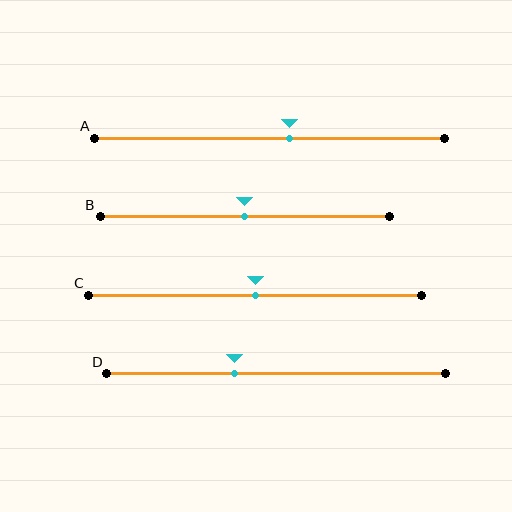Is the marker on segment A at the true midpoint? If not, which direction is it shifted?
No, the marker on segment A is shifted to the right by about 6% of the segment length.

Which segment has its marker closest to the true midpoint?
Segment B has its marker closest to the true midpoint.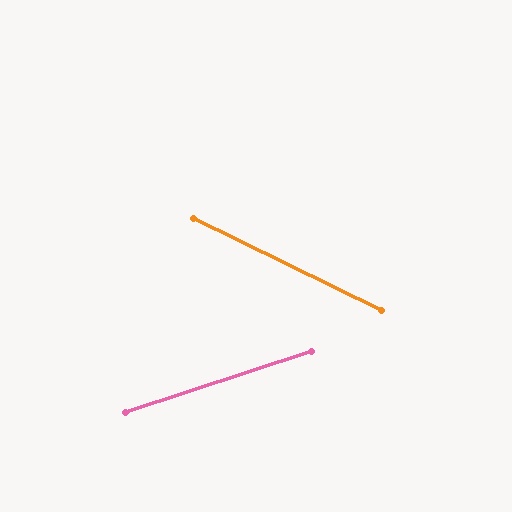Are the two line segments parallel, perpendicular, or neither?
Neither parallel nor perpendicular — they differ by about 44°.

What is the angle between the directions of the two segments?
Approximately 44 degrees.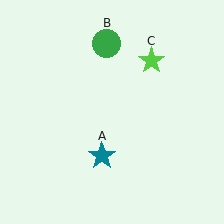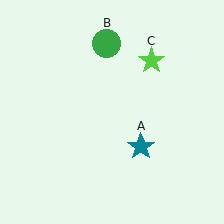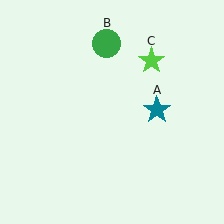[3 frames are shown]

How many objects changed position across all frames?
1 object changed position: teal star (object A).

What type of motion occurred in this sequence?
The teal star (object A) rotated counterclockwise around the center of the scene.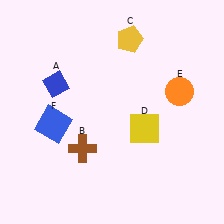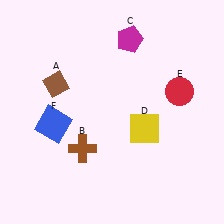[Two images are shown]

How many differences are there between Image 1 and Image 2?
There are 3 differences between the two images.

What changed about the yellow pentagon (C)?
In Image 1, C is yellow. In Image 2, it changed to magenta.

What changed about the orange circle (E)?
In Image 1, E is orange. In Image 2, it changed to red.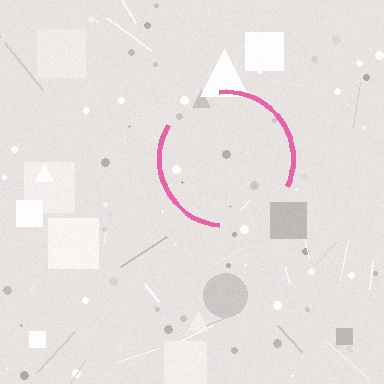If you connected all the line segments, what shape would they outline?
They would outline a circle.